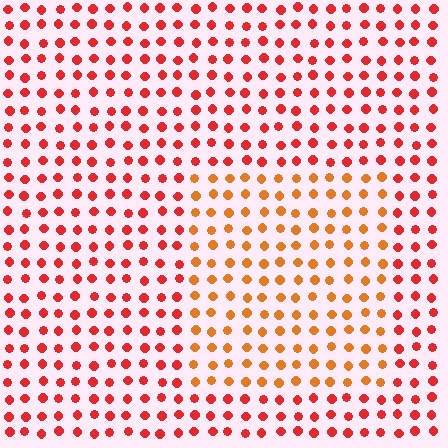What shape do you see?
I see a rectangle.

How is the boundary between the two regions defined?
The boundary is defined purely by a slight shift in hue (about 30 degrees). Spacing, size, and orientation are identical on both sides.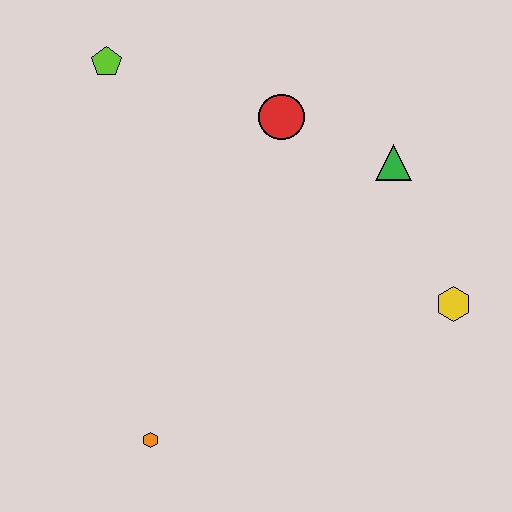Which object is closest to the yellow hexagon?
The green triangle is closest to the yellow hexagon.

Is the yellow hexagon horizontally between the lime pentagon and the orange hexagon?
No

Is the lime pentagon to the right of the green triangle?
No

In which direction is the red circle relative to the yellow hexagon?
The red circle is above the yellow hexagon.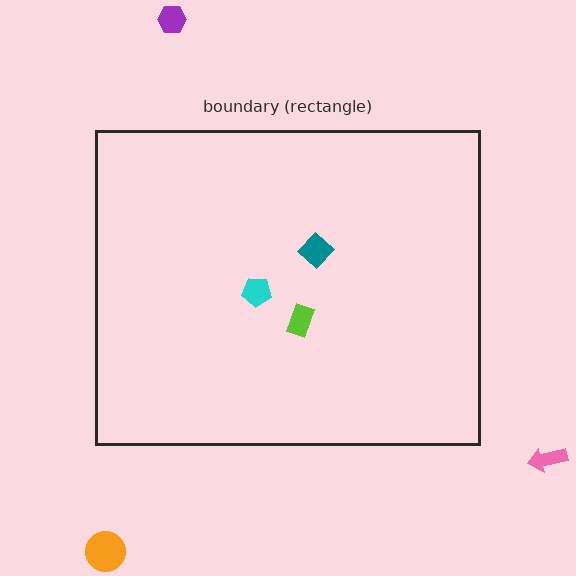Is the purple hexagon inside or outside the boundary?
Outside.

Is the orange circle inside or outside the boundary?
Outside.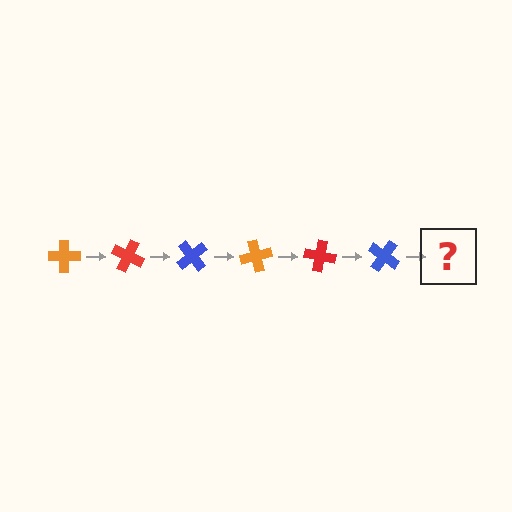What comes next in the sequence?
The next element should be an orange cross, rotated 150 degrees from the start.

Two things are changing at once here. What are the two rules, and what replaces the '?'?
The two rules are that it rotates 25 degrees each step and the color cycles through orange, red, and blue. The '?' should be an orange cross, rotated 150 degrees from the start.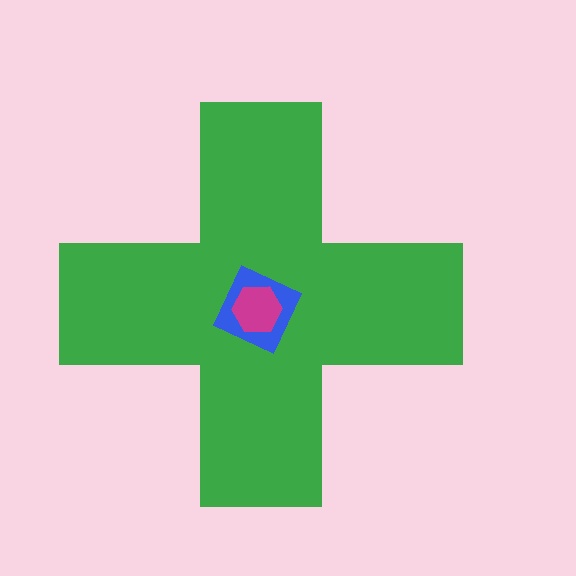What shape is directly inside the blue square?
The magenta hexagon.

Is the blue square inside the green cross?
Yes.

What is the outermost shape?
The green cross.